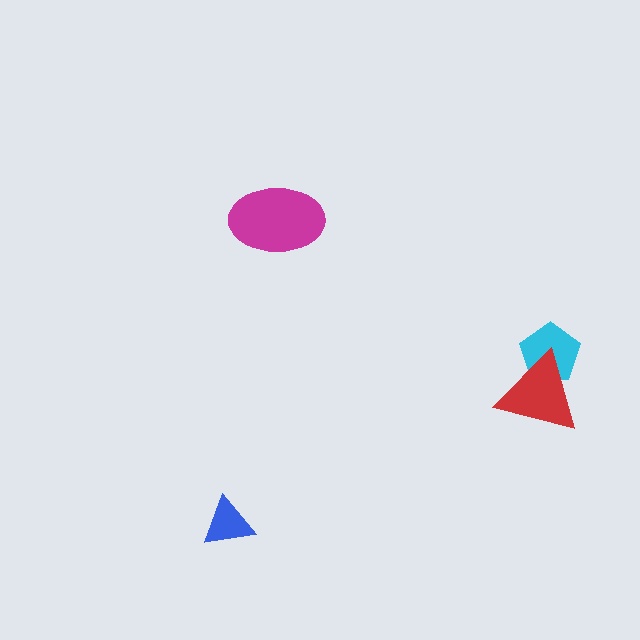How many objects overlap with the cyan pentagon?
1 object overlaps with the cyan pentagon.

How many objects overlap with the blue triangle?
0 objects overlap with the blue triangle.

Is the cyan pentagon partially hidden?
Yes, it is partially covered by another shape.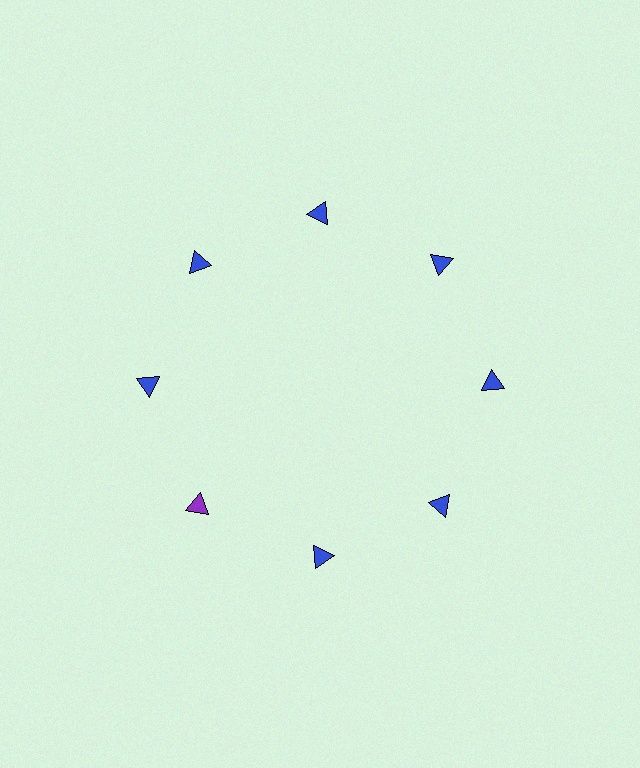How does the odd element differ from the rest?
It has a different color: purple instead of blue.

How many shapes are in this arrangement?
There are 8 shapes arranged in a ring pattern.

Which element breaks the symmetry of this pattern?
The purple triangle at roughly the 8 o'clock position breaks the symmetry. All other shapes are blue triangles.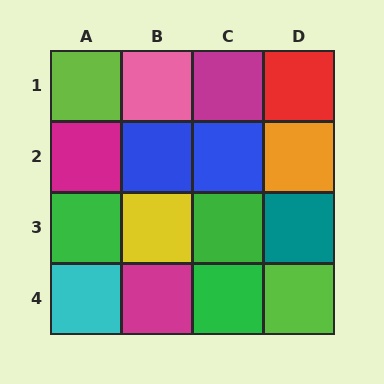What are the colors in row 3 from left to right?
Green, yellow, green, teal.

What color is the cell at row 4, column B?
Magenta.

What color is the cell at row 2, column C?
Blue.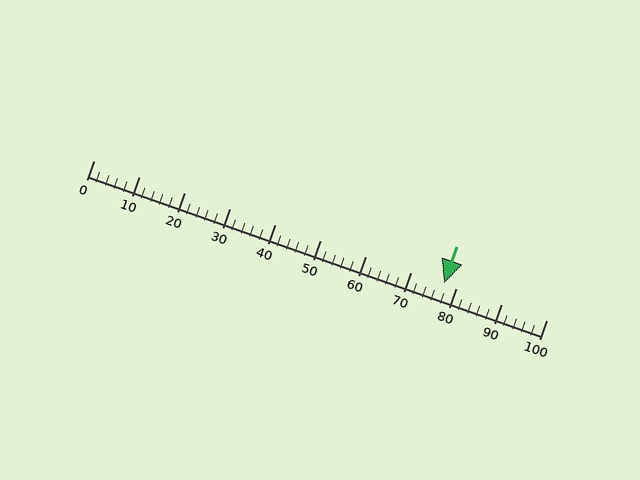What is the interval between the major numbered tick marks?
The major tick marks are spaced 10 units apart.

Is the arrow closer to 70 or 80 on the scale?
The arrow is closer to 80.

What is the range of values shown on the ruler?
The ruler shows values from 0 to 100.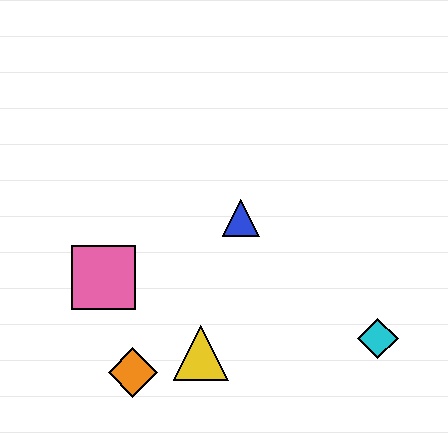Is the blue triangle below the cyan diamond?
No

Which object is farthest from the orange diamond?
The cyan diamond is farthest from the orange diamond.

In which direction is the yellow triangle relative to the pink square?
The yellow triangle is to the right of the pink square.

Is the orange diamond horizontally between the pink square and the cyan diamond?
Yes